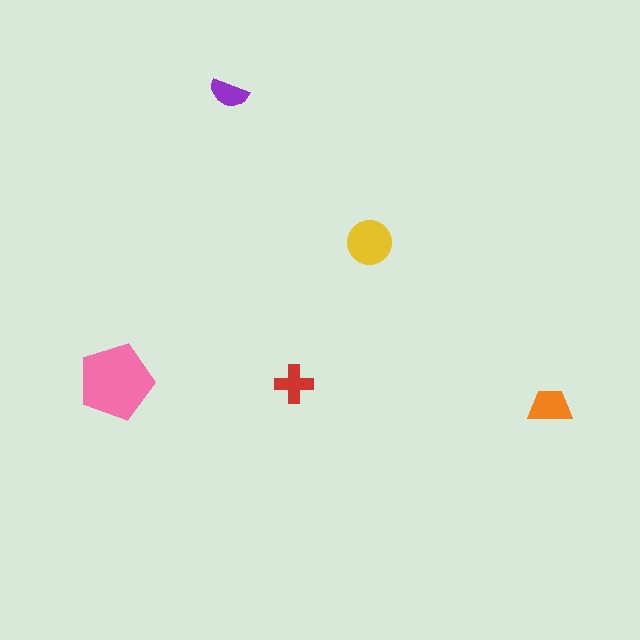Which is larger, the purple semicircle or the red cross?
The red cross.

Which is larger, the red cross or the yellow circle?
The yellow circle.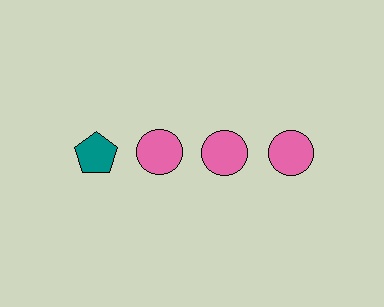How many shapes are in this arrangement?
There are 4 shapes arranged in a grid pattern.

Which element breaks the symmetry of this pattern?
The teal pentagon in the top row, leftmost column breaks the symmetry. All other shapes are pink circles.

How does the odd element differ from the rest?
It differs in both color (teal instead of pink) and shape (pentagon instead of circle).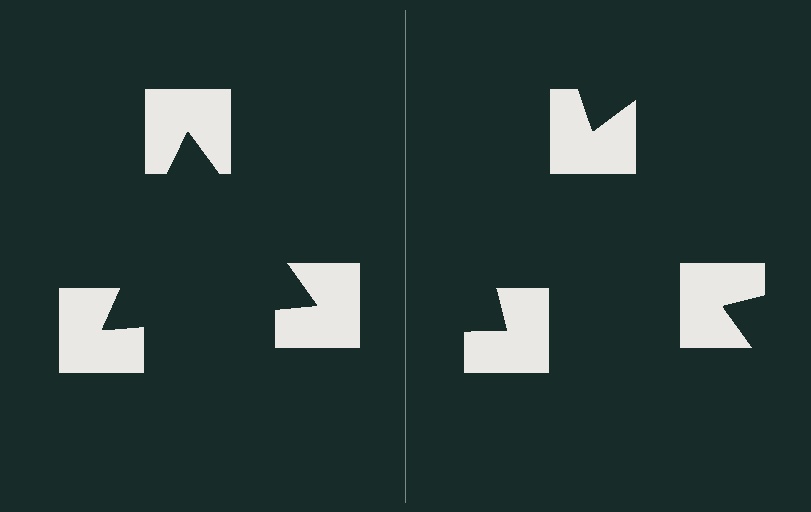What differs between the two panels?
The notched squares are positioned identically on both sides; only the wedge orientations differ. On the left they align to a triangle; on the right they are misaligned.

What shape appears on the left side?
An illusory triangle.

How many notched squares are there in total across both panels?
6 — 3 on each side.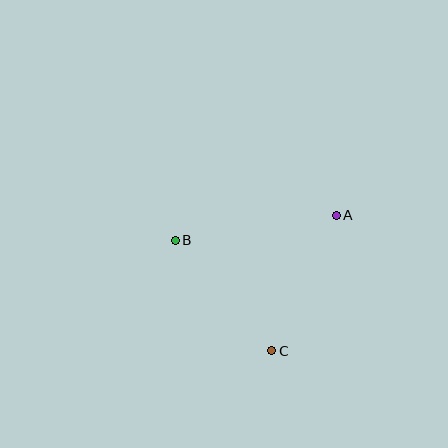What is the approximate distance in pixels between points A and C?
The distance between A and C is approximately 150 pixels.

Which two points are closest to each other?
Points B and C are closest to each other.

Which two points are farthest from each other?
Points A and B are farthest from each other.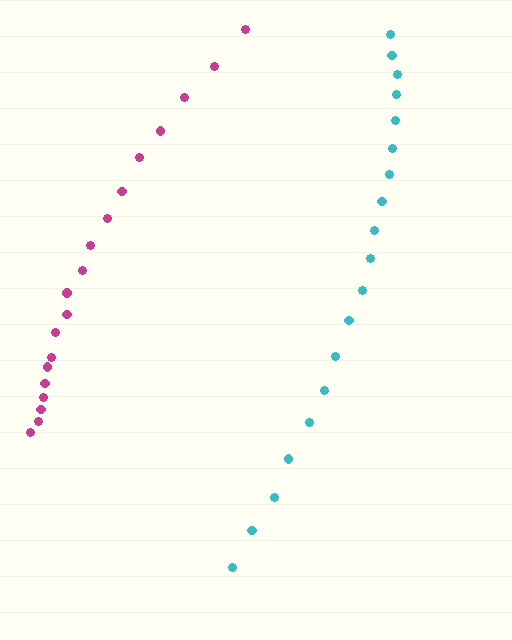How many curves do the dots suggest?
There are 2 distinct paths.